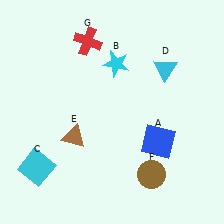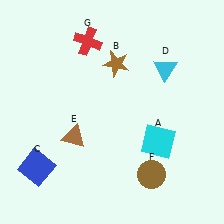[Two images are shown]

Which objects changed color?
A changed from blue to cyan. B changed from cyan to brown. C changed from cyan to blue.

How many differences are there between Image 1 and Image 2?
There are 3 differences between the two images.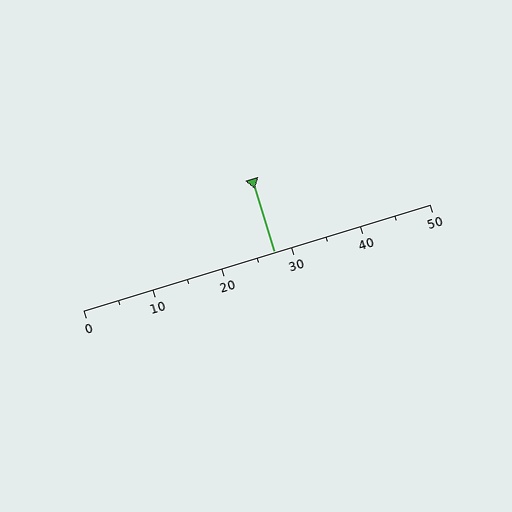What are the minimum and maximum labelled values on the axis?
The axis runs from 0 to 50.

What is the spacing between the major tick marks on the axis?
The major ticks are spaced 10 apart.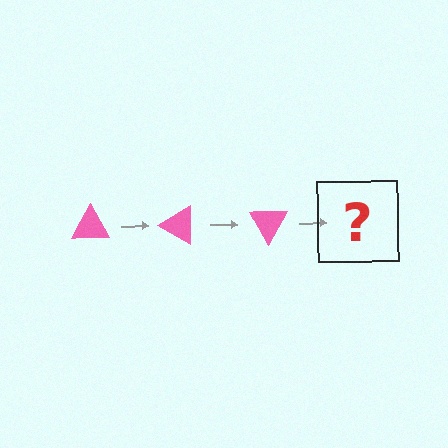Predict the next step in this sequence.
The next step is a pink triangle rotated 90 degrees.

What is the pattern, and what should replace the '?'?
The pattern is that the triangle rotates 30 degrees each step. The '?' should be a pink triangle rotated 90 degrees.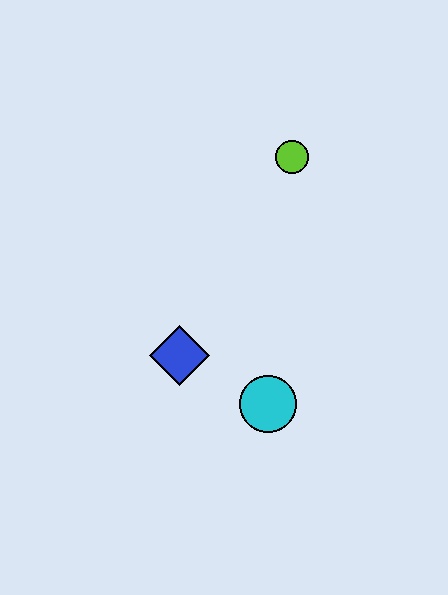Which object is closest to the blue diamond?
The cyan circle is closest to the blue diamond.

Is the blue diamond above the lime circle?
No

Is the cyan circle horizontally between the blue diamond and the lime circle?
Yes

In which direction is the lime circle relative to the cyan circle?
The lime circle is above the cyan circle.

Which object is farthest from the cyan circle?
The lime circle is farthest from the cyan circle.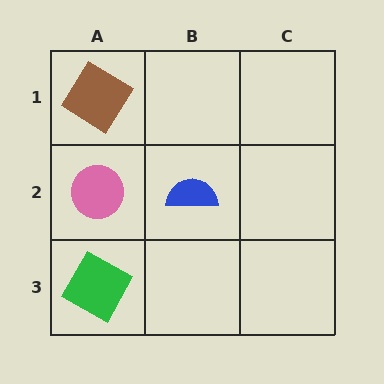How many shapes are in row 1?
1 shape.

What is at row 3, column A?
A green square.